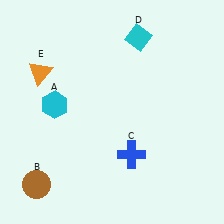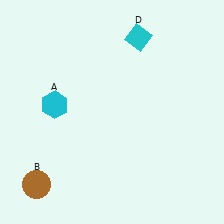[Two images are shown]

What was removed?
The orange triangle (E), the blue cross (C) were removed in Image 2.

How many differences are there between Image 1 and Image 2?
There are 2 differences between the two images.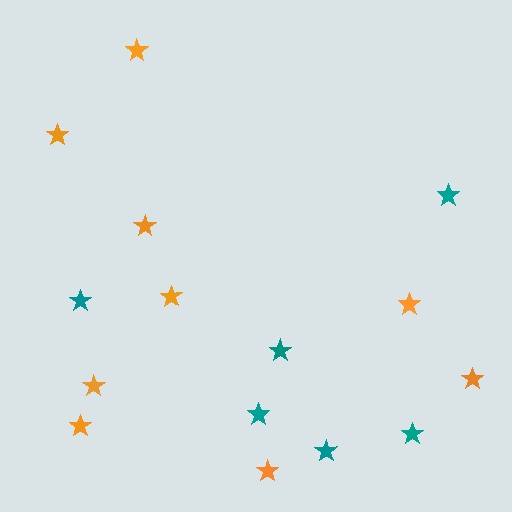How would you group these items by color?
There are 2 groups: one group of teal stars (6) and one group of orange stars (9).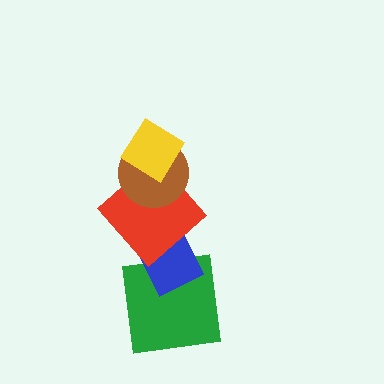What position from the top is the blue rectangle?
The blue rectangle is 4th from the top.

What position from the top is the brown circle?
The brown circle is 2nd from the top.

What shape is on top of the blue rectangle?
The red diamond is on top of the blue rectangle.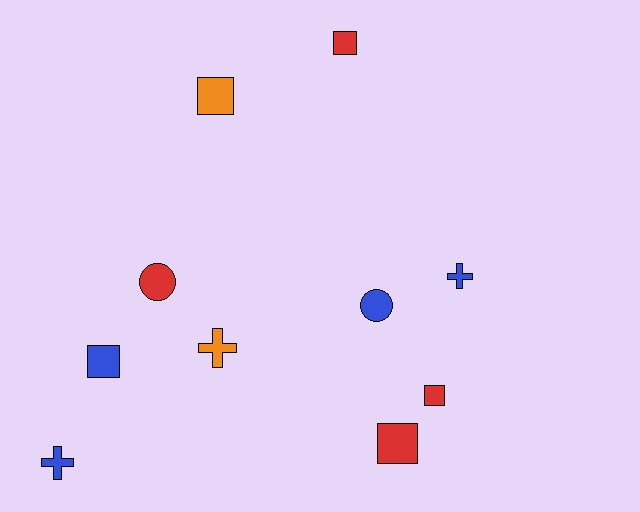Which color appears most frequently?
Red, with 4 objects.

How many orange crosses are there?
There is 1 orange cross.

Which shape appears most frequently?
Square, with 5 objects.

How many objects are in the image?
There are 10 objects.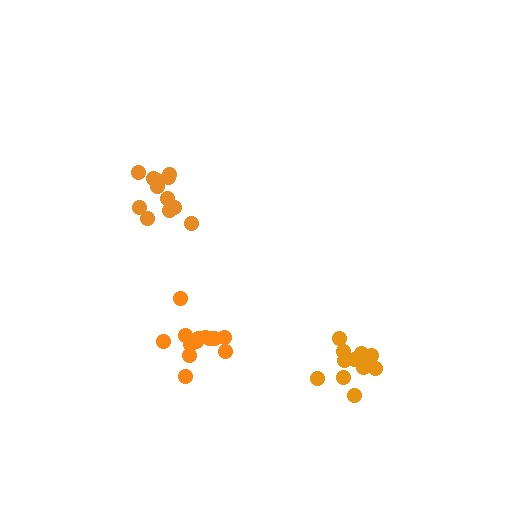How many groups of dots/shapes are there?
There are 3 groups.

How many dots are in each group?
Group 1: 12 dots, Group 2: 13 dots, Group 3: 12 dots (37 total).